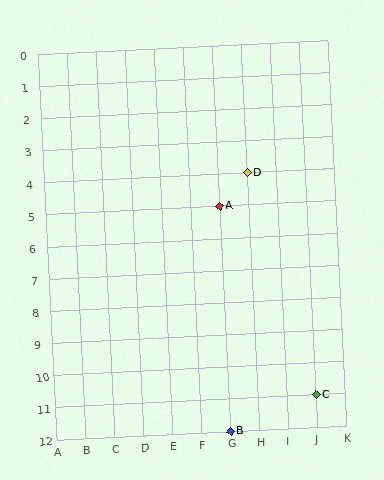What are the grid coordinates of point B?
Point B is at grid coordinates (G, 12).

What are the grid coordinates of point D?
Point D is at grid coordinates (H, 4).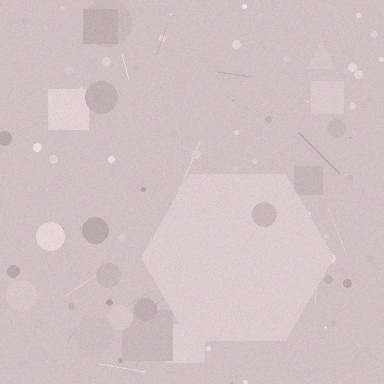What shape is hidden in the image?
A hexagon is hidden in the image.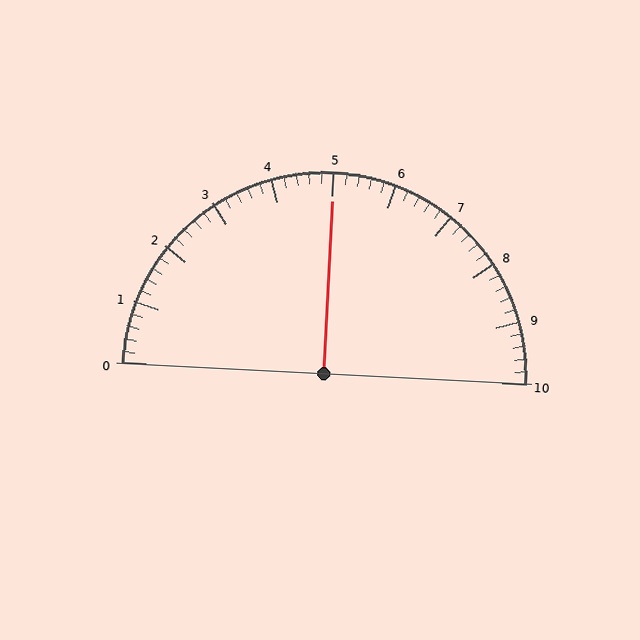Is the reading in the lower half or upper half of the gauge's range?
The reading is in the upper half of the range (0 to 10).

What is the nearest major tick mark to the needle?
The nearest major tick mark is 5.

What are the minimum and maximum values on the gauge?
The gauge ranges from 0 to 10.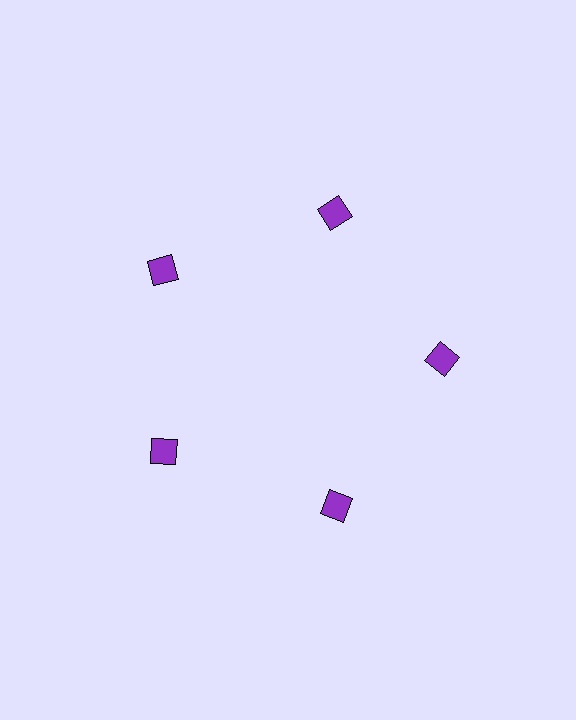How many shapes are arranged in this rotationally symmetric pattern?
There are 5 shapes, arranged in 5 groups of 1.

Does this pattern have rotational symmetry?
Yes, this pattern has 5-fold rotational symmetry. It looks the same after rotating 72 degrees around the center.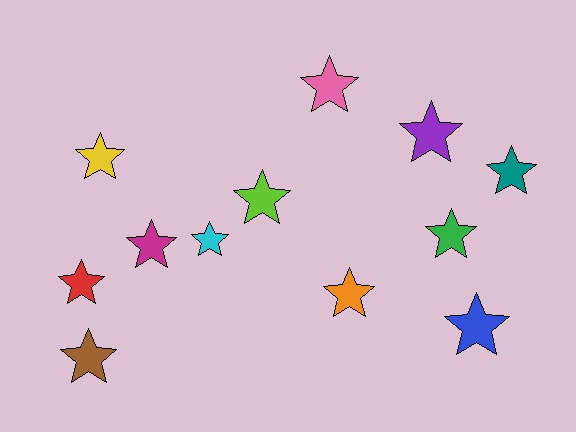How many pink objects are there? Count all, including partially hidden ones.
There is 1 pink object.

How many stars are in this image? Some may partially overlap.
There are 12 stars.